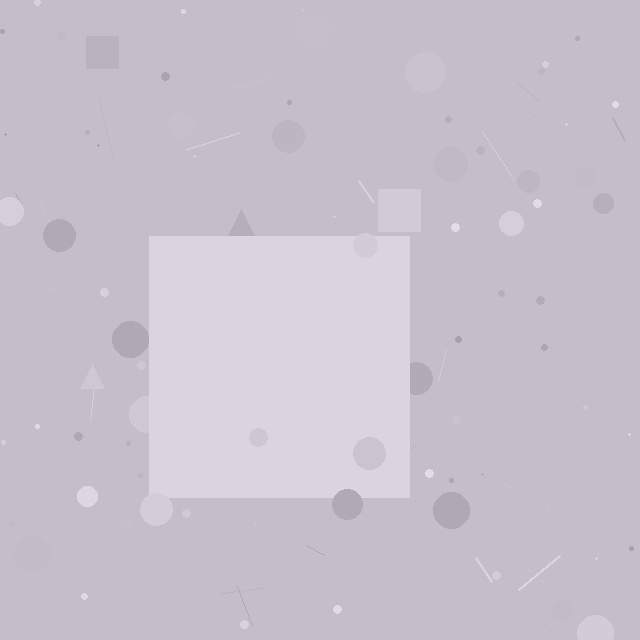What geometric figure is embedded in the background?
A square is embedded in the background.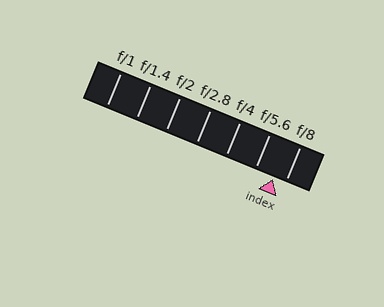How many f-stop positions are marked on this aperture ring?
There are 7 f-stop positions marked.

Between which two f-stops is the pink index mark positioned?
The index mark is between f/5.6 and f/8.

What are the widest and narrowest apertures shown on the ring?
The widest aperture shown is f/1 and the narrowest is f/8.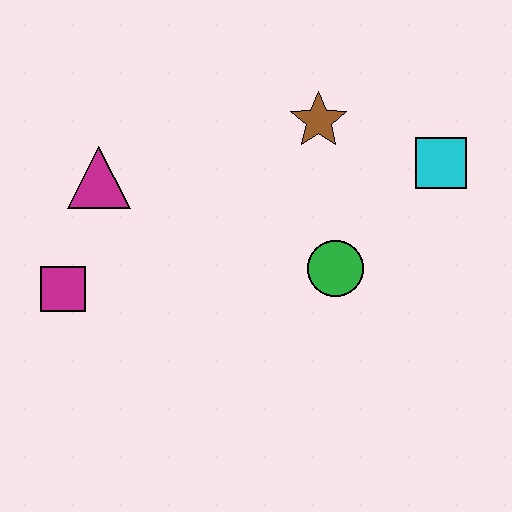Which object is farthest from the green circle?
The magenta square is farthest from the green circle.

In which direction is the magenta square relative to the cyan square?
The magenta square is to the left of the cyan square.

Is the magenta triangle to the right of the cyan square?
No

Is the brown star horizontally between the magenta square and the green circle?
Yes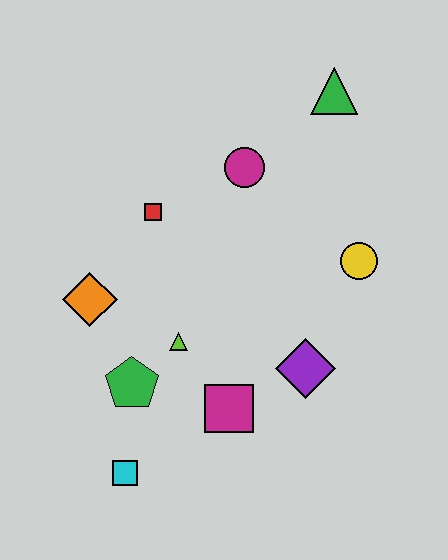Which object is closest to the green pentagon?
The lime triangle is closest to the green pentagon.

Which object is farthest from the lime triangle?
The green triangle is farthest from the lime triangle.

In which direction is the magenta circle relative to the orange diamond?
The magenta circle is to the right of the orange diamond.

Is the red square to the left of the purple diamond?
Yes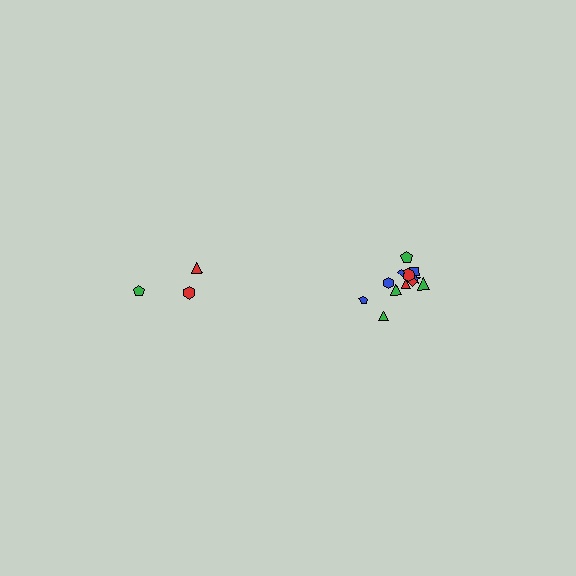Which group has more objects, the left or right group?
The right group.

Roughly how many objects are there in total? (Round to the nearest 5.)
Roughly 15 objects in total.